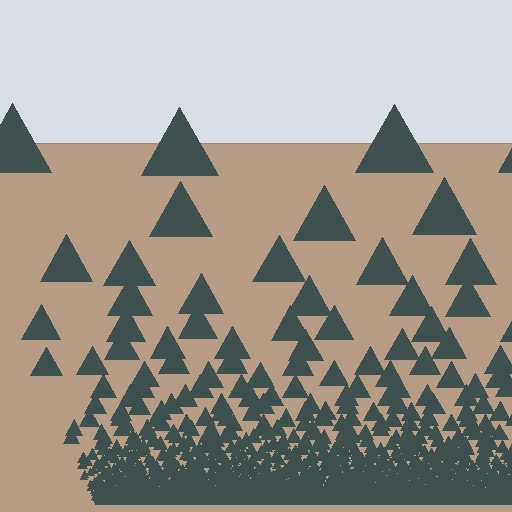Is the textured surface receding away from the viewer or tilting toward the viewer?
The surface appears to tilt toward the viewer. Texture elements get larger and sparser toward the top.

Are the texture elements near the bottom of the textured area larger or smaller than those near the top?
Smaller. The gradient is inverted — elements near the bottom are smaller and denser.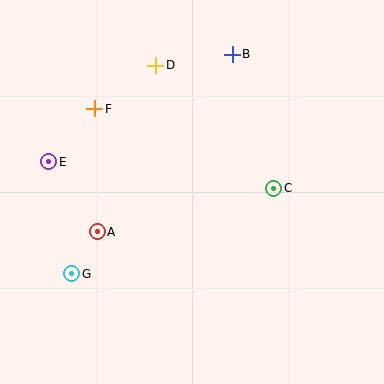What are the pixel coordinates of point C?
Point C is at (274, 188).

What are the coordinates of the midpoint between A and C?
The midpoint between A and C is at (186, 210).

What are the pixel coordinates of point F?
Point F is at (95, 109).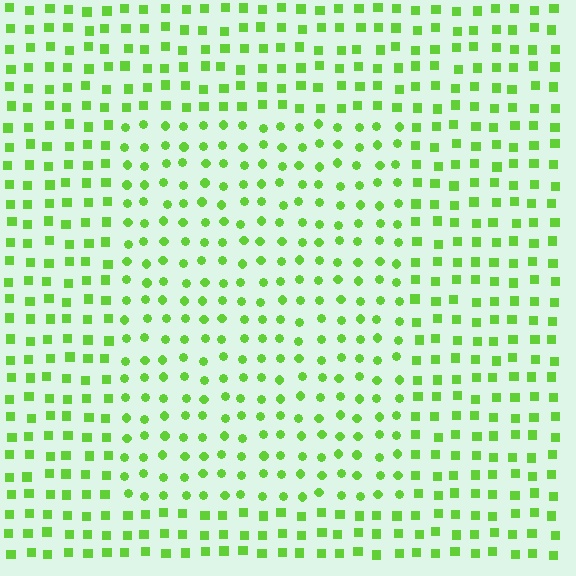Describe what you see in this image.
The image is filled with small lime elements arranged in a uniform grid. A rectangle-shaped region contains circles, while the surrounding area contains squares. The boundary is defined purely by the change in element shape.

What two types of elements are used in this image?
The image uses circles inside the rectangle region and squares outside it.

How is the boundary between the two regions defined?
The boundary is defined by a change in element shape: circles inside vs. squares outside. All elements share the same color and spacing.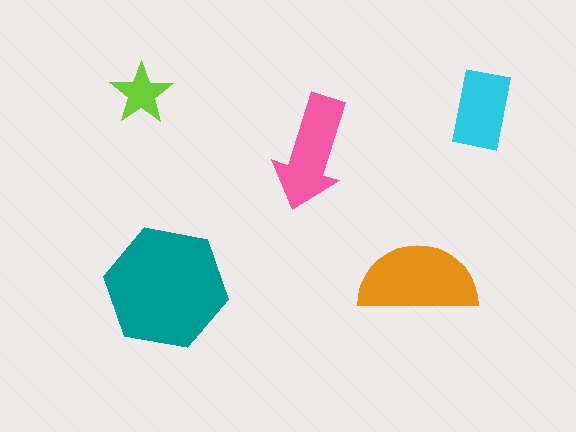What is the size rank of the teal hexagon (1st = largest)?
1st.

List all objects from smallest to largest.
The lime star, the cyan rectangle, the pink arrow, the orange semicircle, the teal hexagon.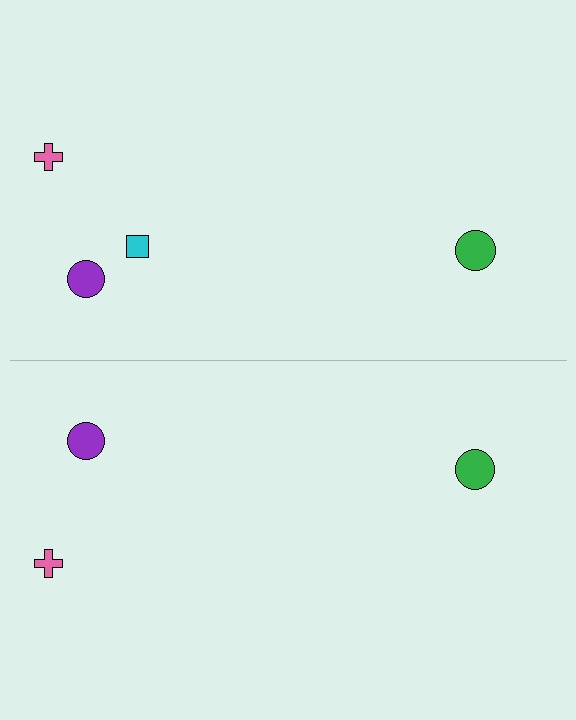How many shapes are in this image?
There are 7 shapes in this image.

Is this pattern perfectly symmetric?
No, the pattern is not perfectly symmetric. A cyan square is missing from the bottom side.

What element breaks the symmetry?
A cyan square is missing from the bottom side.